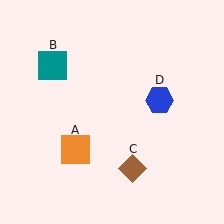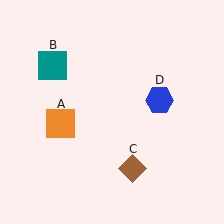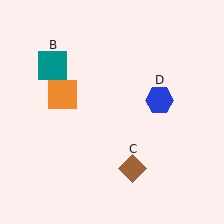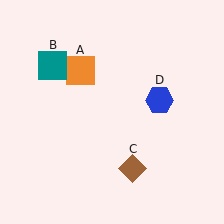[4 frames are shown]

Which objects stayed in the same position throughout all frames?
Teal square (object B) and brown diamond (object C) and blue hexagon (object D) remained stationary.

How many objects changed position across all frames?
1 object changed position: orange square (object A).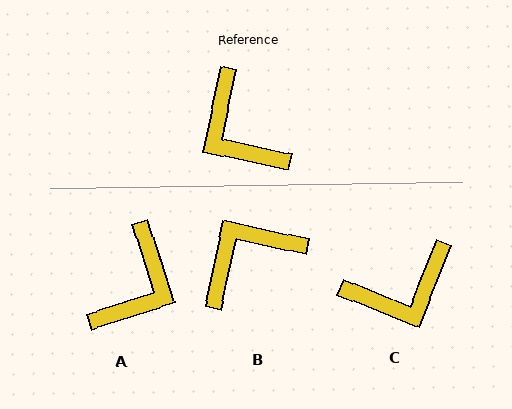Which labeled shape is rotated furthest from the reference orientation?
A, about 119 degrees away.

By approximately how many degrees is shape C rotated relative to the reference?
Approximately 80 degrees counter-clockwise.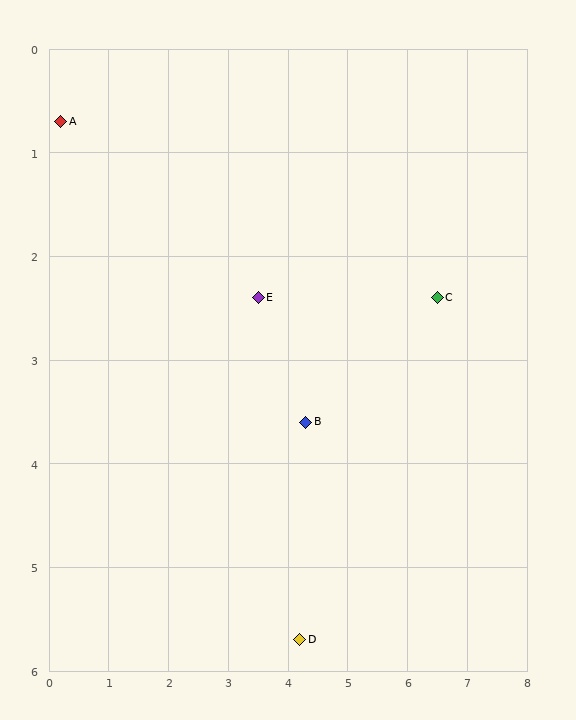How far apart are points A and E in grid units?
Points A and E are about 3.7 grid units apart.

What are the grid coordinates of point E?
Point E is at approximately (3.5, 2.4).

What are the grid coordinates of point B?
Point B is at approximately (4.3, 3.6).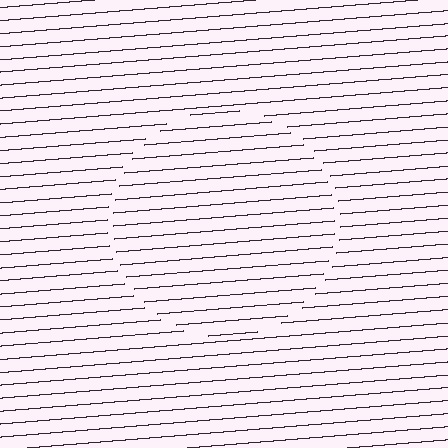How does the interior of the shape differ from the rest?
The interior of the shape contains the same grating, shifted by half a period — the contour is defined by the phase discontinuity where line-ends from the inner and outer gratings abut.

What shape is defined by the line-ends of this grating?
An illusory circle. The interior of the shape contains the same grating, shifted by half a period — the contour is defined by the phase discontinuity where line-ends from the inner and outer gratings abut.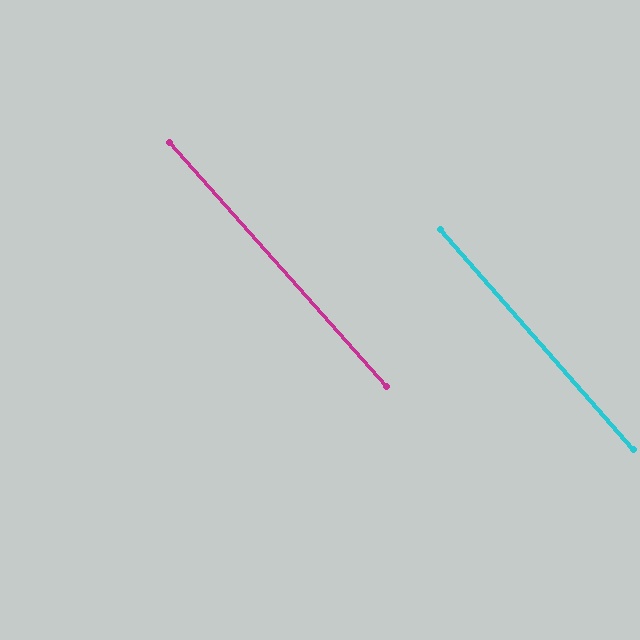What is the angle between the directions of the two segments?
Approximately 0 degrees.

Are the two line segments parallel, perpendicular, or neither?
Parallel — their directions differ by only 0.4°.